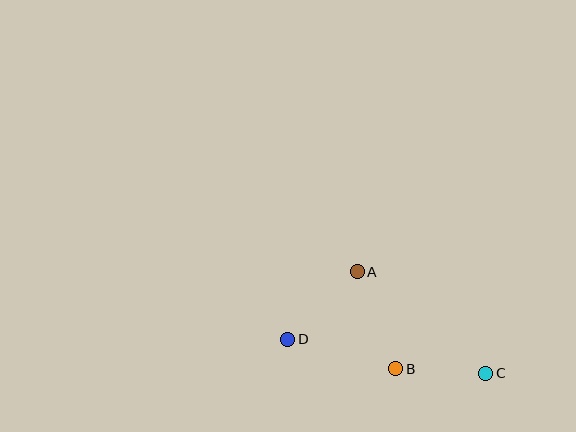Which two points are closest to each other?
Points B and C are closest to each other.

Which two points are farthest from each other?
Points C and D are farthest from each other.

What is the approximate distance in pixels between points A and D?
The distance between A and D is approximately 97 pixels.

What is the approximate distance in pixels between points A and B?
The distance between A and B is approximately 104 pixels.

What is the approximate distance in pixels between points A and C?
The distance between A and C is approximately 163 pixels.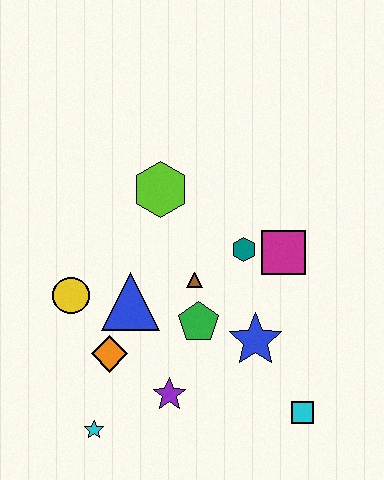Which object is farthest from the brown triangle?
The cyan star is farthest from the brown triangle.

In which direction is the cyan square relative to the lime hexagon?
The cyan square is below the lime hexagon.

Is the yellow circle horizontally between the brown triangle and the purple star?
No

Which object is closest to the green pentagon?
The brown triangle is closest to the green pentagon.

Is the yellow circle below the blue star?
No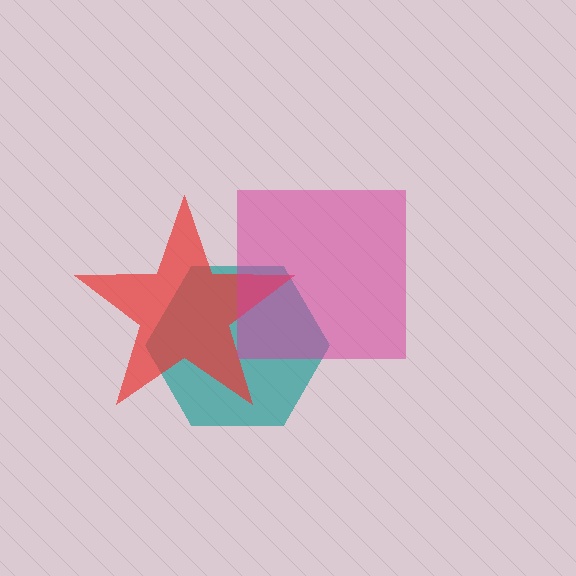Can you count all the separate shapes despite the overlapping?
Yes, there are 3 separate shapes.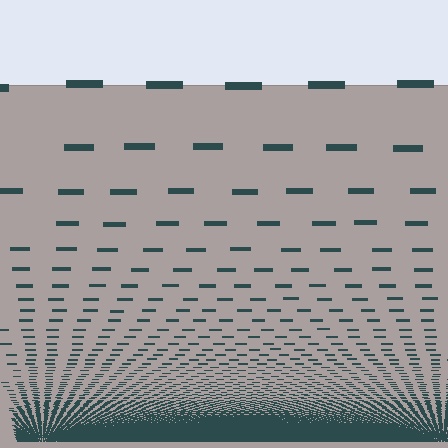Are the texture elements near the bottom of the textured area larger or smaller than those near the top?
Smaller. The gradient is inverted — elements near the bottom are smaller and denser.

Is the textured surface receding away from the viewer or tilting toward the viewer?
The surface appears to tilt toward the viewer. Texture elements get larger and sparser toward the top.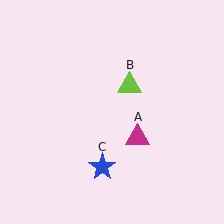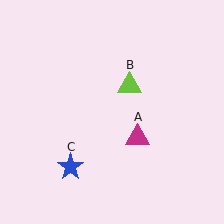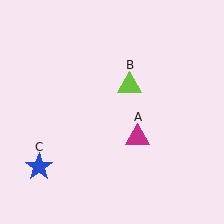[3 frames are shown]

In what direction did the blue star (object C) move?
The blue star (object C) moved left.